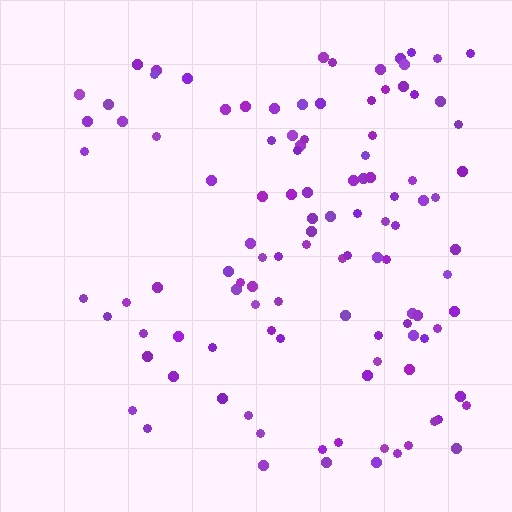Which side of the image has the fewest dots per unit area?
The left.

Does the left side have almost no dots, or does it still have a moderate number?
Still a moderate number, just noticeably fewer than the right.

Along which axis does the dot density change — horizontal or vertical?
Horizontal.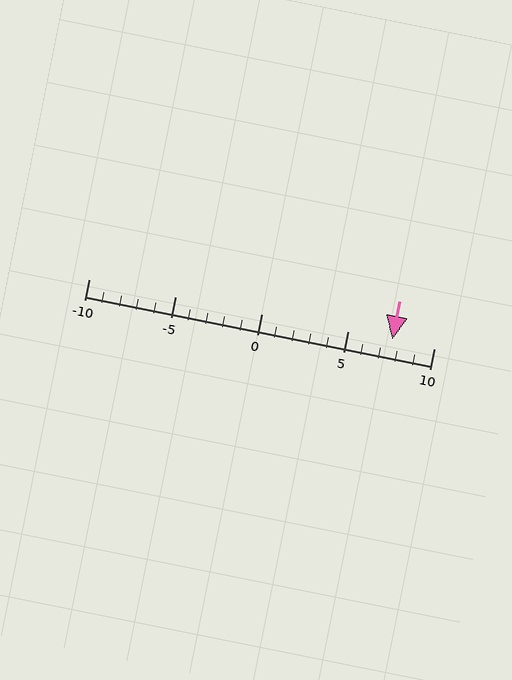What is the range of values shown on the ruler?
The ruler shows values from -10 to 10.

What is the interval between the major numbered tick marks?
The major tick marks are spaced 5 units apart.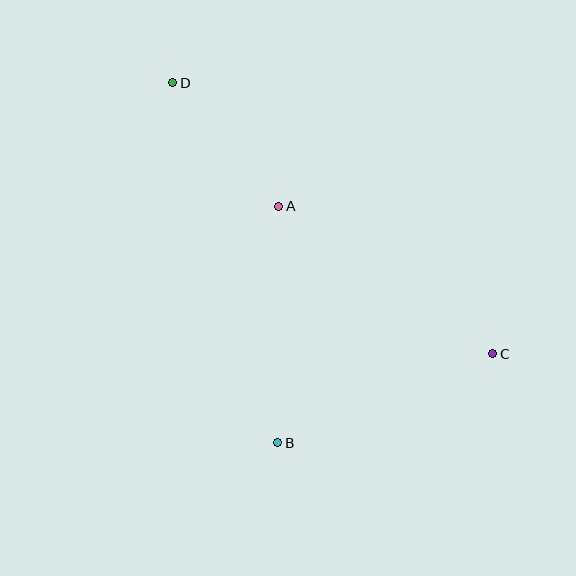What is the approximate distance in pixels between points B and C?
The distance between B and C is approximately 233 pixels.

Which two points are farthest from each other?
Points C and D are farthest from each other.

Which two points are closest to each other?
Points A and D are closest to each other.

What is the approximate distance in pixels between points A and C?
The distance between A and C is approximately 260 pixels.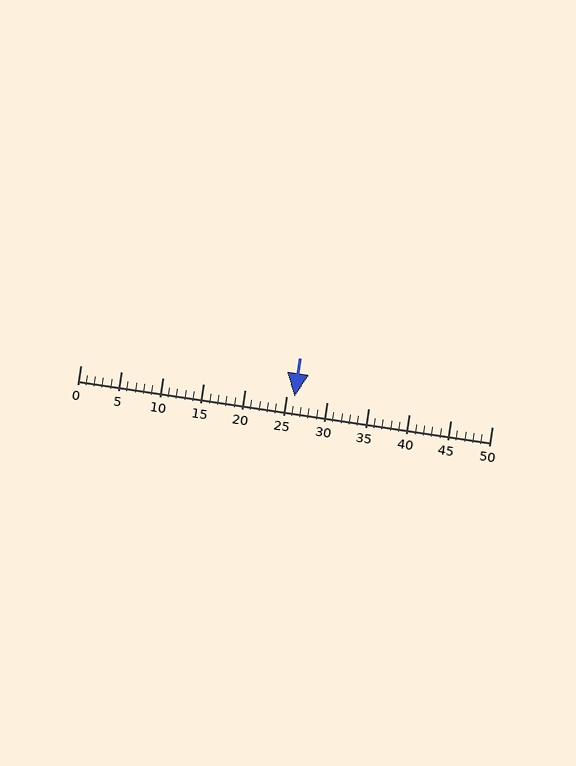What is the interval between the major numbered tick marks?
The major tick marks are spaced 5 units apart.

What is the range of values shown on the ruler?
The ruler shows values from 0 to 50.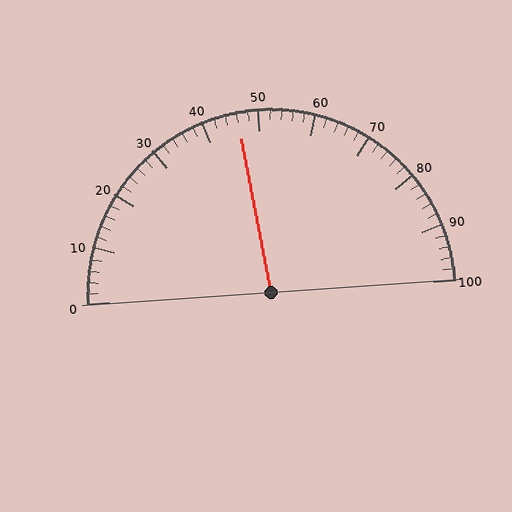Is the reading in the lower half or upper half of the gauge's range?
The reading is in the lower half of the range (0 to 100).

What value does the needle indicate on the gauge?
The needle indicates approximately 46.